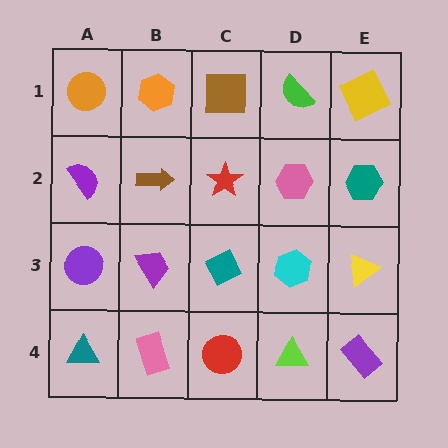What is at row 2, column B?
A brown arrow.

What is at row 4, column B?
A pink rectangle.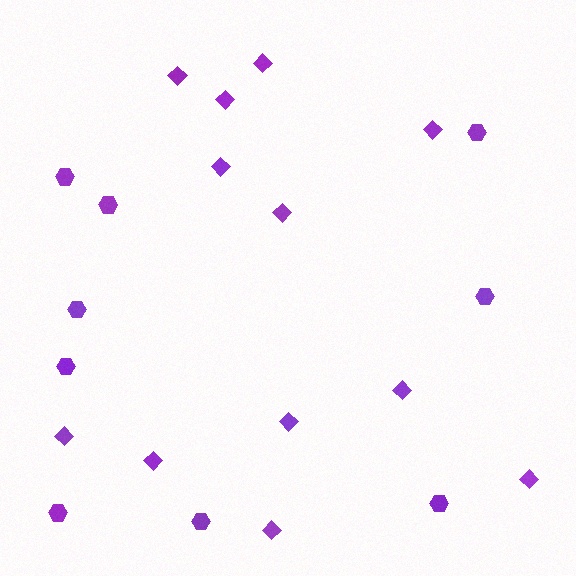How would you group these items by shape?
There are 2 groups: one group of diamonds (12) and one group of hexagons (9).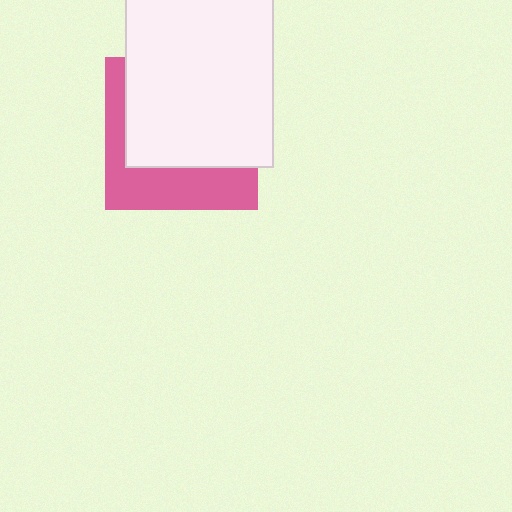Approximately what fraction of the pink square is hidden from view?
Roughly 63% of the pink square is hidden behind the white rectangle.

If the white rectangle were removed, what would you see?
You would see the complete pink square.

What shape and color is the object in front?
The object in front is a white rectangle.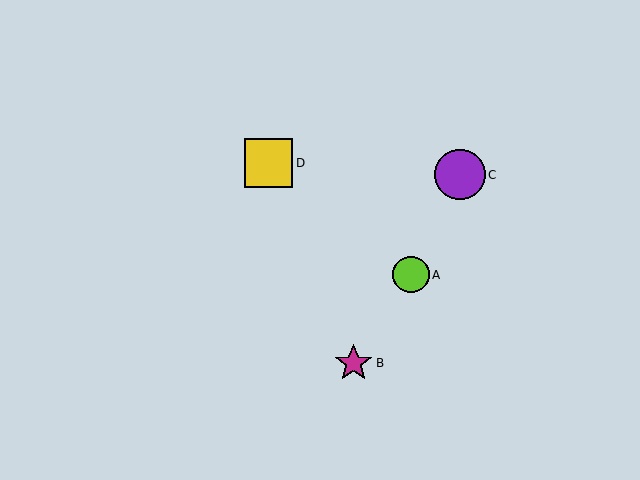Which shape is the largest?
The purple circle (labeled C) is the largest.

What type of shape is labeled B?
Shape B is a magenta star.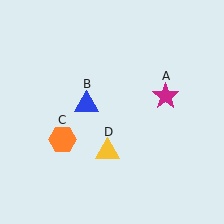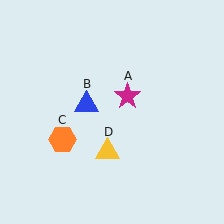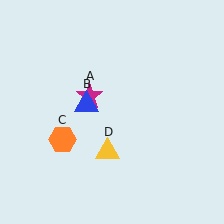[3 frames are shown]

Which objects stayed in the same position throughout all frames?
Blue triangle (object B) and orange hexagon (object C) and yellow triangle (object D) remained stationary.